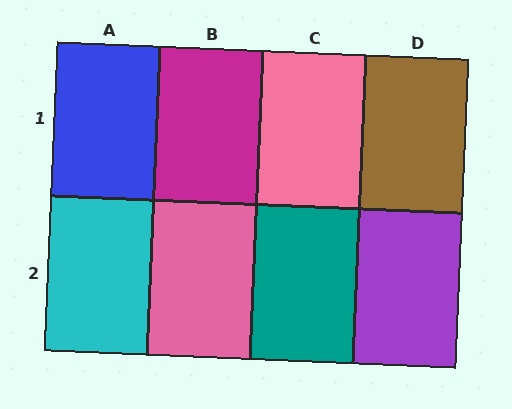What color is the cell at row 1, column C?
Pink.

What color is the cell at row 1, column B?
Magenta.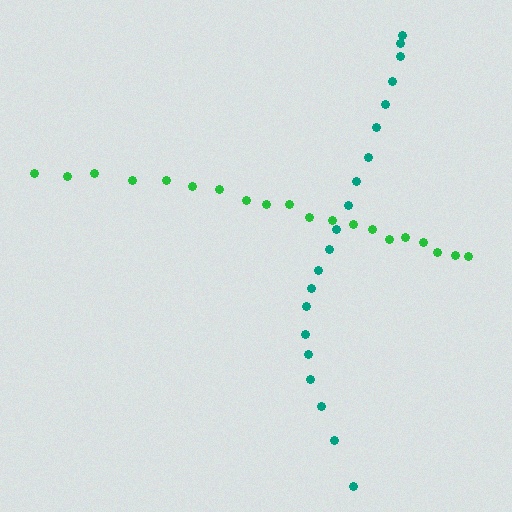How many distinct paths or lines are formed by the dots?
There are 2 distinct paths.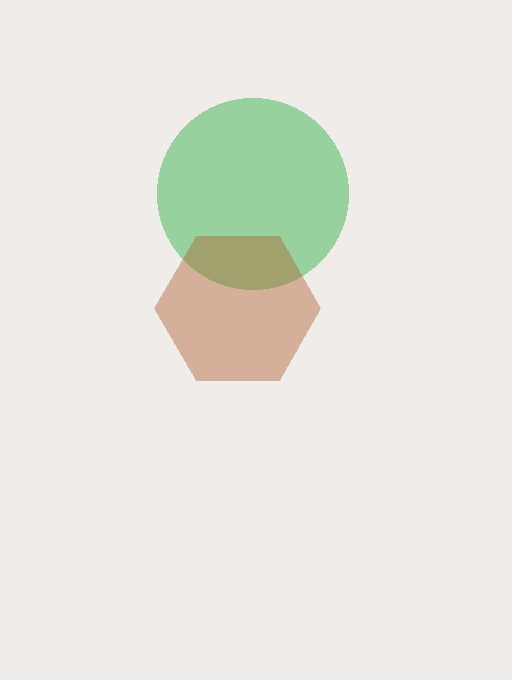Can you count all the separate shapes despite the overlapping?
Yes, there are 2 separate shapes.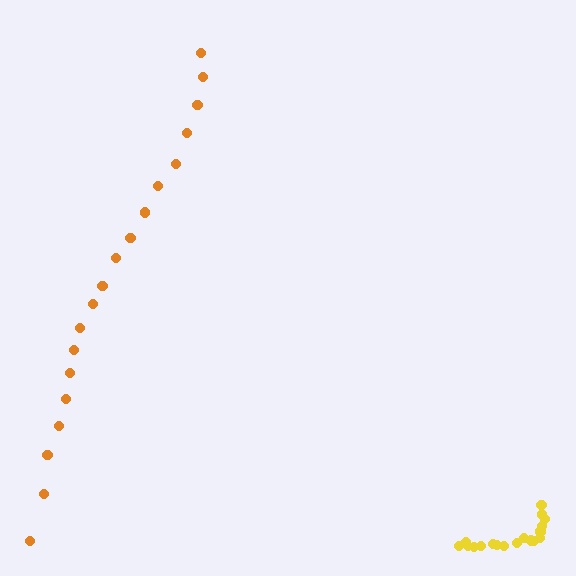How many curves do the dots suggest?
There are 2 distinct paths.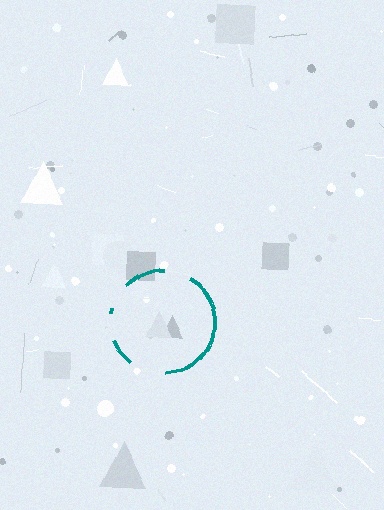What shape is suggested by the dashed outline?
The dashed outline suggests a circle.